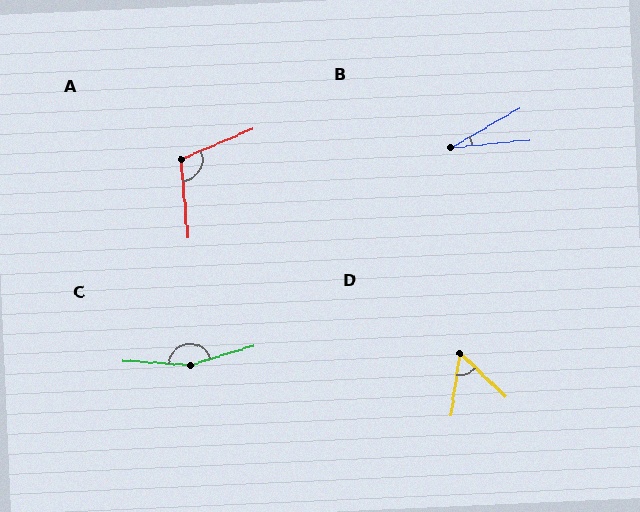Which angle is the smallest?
B, at approximately 24 degrees.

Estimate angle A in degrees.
Approximately 108 degrees.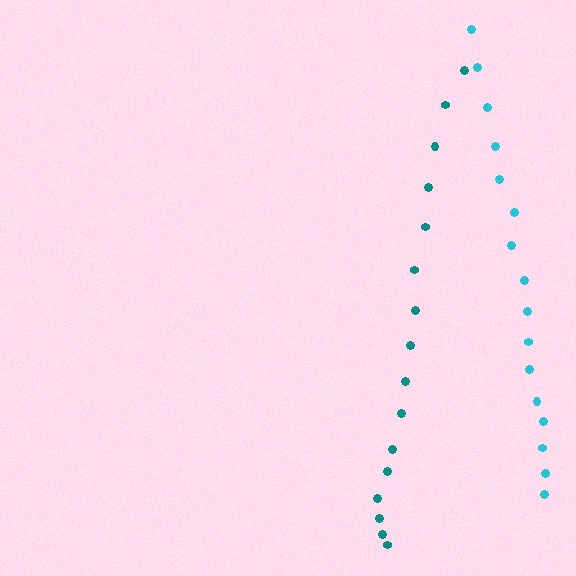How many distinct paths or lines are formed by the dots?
There are 2 distinct paths.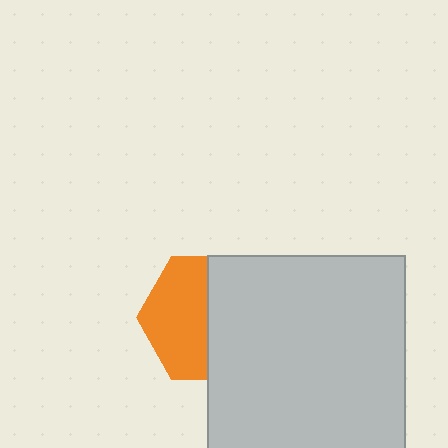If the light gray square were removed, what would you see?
You would see the complete orange hexagon.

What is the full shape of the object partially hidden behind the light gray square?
The partially hidden object is an orange hexagon.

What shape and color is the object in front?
The object in front is a light gray square.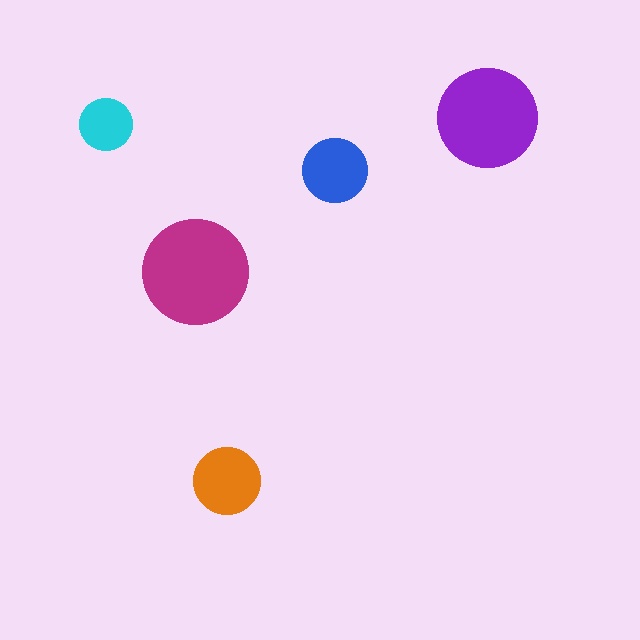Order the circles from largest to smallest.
the magenta one, the purple one, the orange one, the blue one, the cyan one.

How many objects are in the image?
There are 5 objects in the image.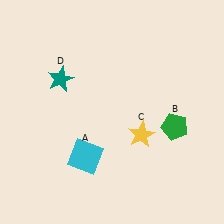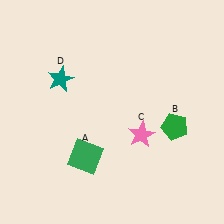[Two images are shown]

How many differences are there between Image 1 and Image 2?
There are 2 differences between the two images.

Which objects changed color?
A changed from cyan to green. C changed from yellow to pink.